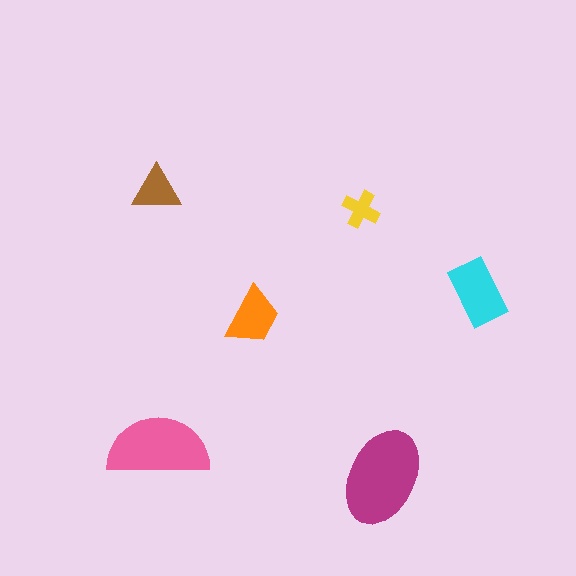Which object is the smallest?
The yellow cross.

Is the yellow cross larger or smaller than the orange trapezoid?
Smaller.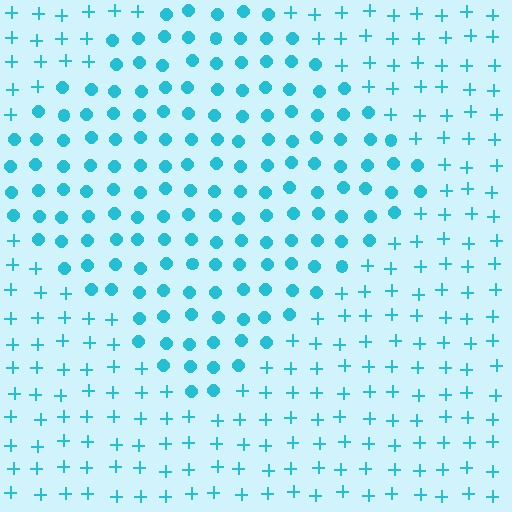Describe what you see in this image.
The image is filled with small cyan elements arranged in a uniform grid. A diamond-shaped region contains circles, while the surrounding area contains plus signs. The boundary is defined purely by the change in element shape.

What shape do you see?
I see a diamond.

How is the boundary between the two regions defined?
The boundary is defined by a change in element shape: circles inside vs. plus signs outside. All elements share the same color and spacing.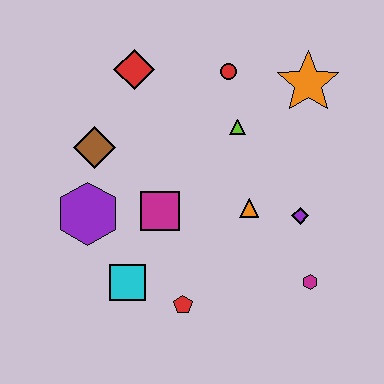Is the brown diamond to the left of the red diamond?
Yes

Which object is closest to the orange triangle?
The purple diamond is closest to the orange triangle.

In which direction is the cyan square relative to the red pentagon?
The cyan square is to the left of the red pentagon.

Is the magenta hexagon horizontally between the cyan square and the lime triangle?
No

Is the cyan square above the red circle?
No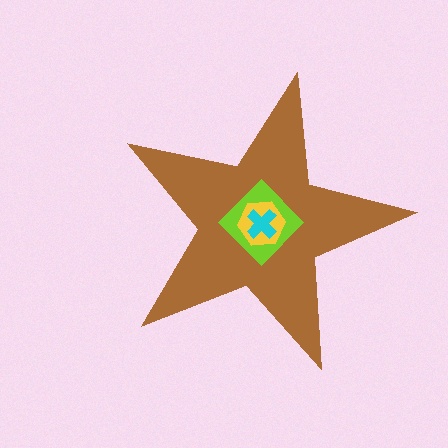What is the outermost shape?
The brown star.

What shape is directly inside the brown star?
The lime diamond.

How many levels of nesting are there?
4.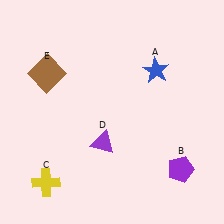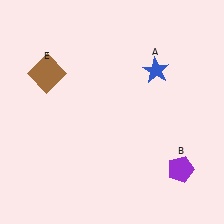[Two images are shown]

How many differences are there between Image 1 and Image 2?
There are 2 differences between the two images.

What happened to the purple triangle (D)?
The purple triangle (D) was removed in Image 2. It was in the bottom-left area of Image 1.